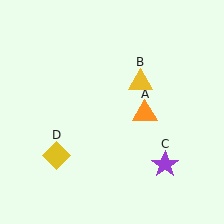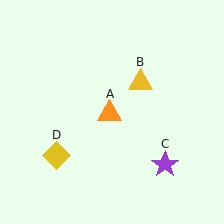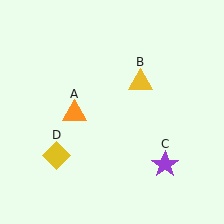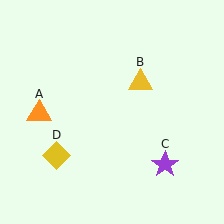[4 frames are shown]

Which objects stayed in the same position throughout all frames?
Yellow triangle (object B) and purple star (object C) and yellow diamond (object D) remained stationary.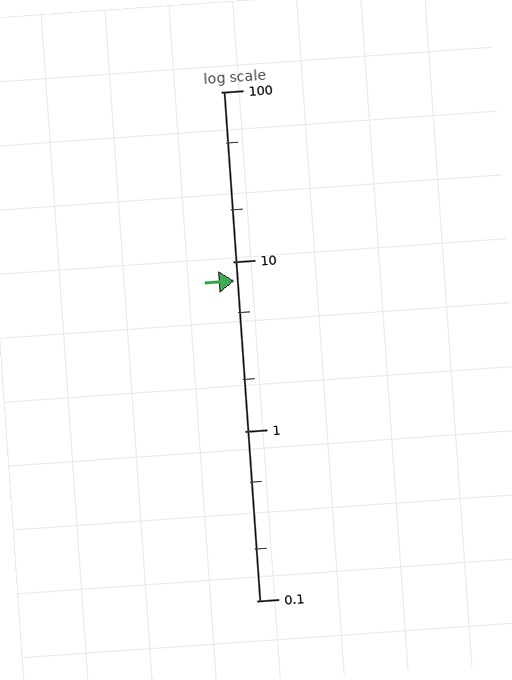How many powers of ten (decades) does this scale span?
The scale spans 3 decades, from 0.1 to 100.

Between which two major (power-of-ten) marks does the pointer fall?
The pointer is between 1 and 10.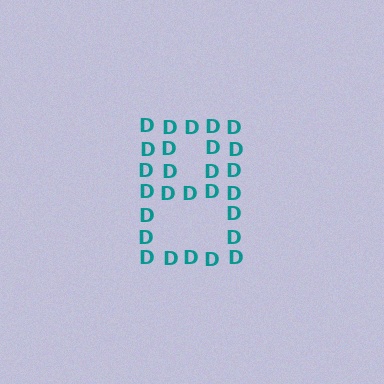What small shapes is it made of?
It is made of small letter D's.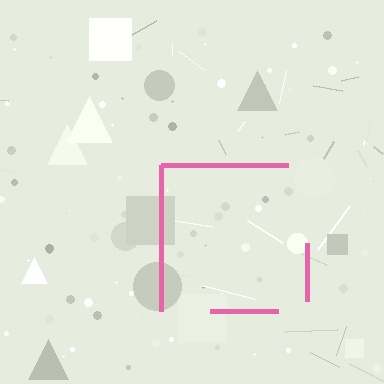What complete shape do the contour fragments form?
The contour fragments form a square.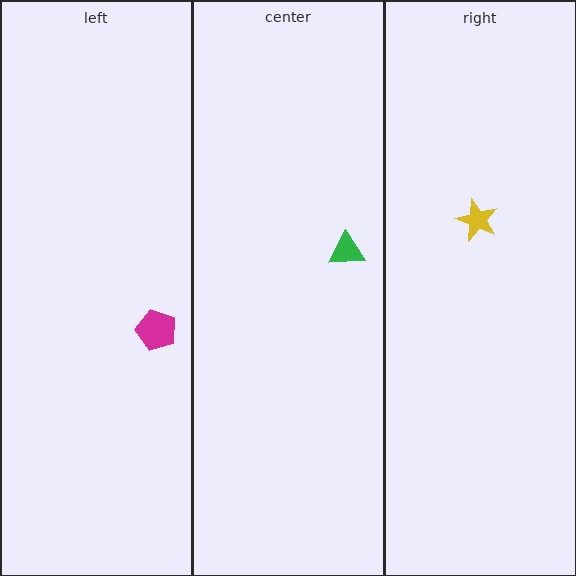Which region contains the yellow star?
The right region.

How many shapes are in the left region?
1.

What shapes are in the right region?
The yellow star.